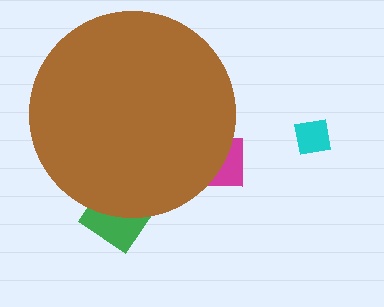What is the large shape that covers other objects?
A brown circle.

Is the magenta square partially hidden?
Yes, the magenta square is partially hidden behind the brown circle.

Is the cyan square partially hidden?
No, the cyan square is fully visible.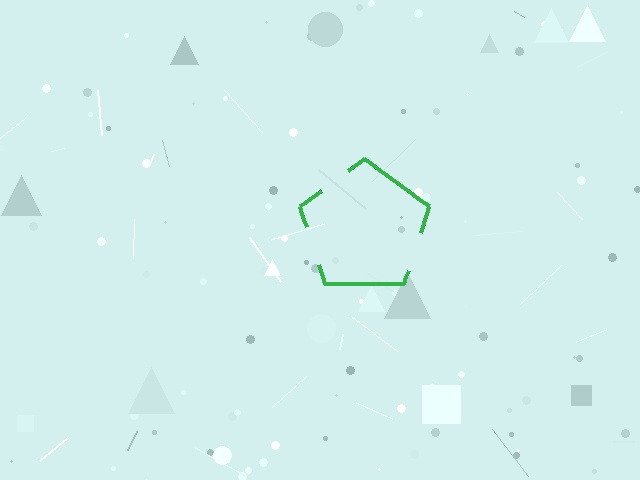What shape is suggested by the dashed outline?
The dashed outline suggests a pentagon.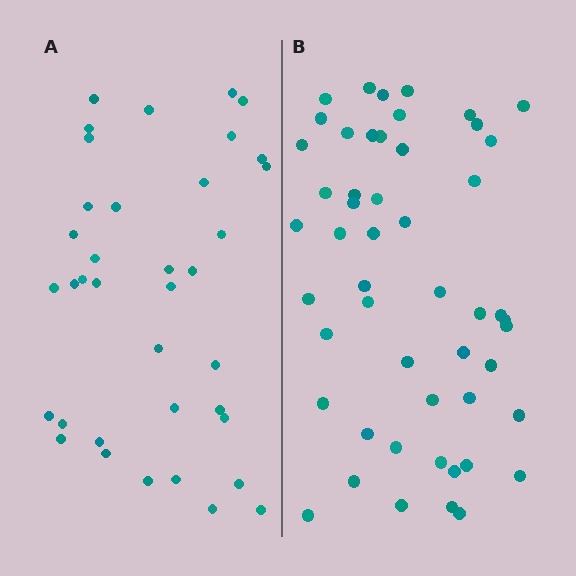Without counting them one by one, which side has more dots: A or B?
Region B (the right region) has more dots.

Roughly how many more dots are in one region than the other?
Region B has approximately 15 more dots than region A.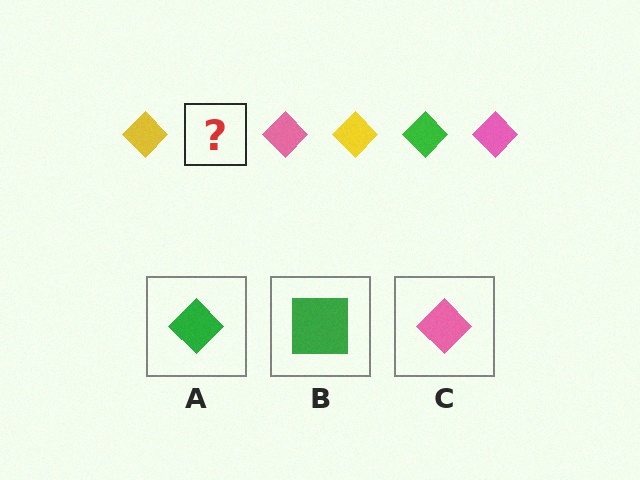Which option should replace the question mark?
Option A.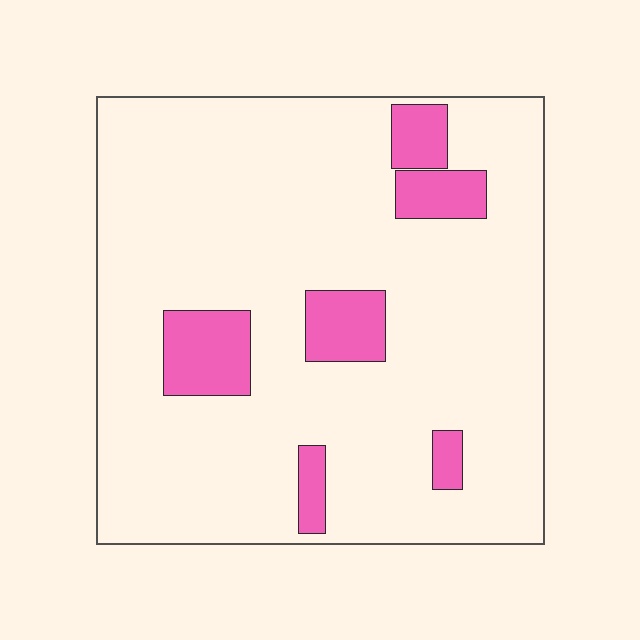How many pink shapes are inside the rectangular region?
6.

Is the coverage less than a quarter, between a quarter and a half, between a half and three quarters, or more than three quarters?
Less than a quarter.